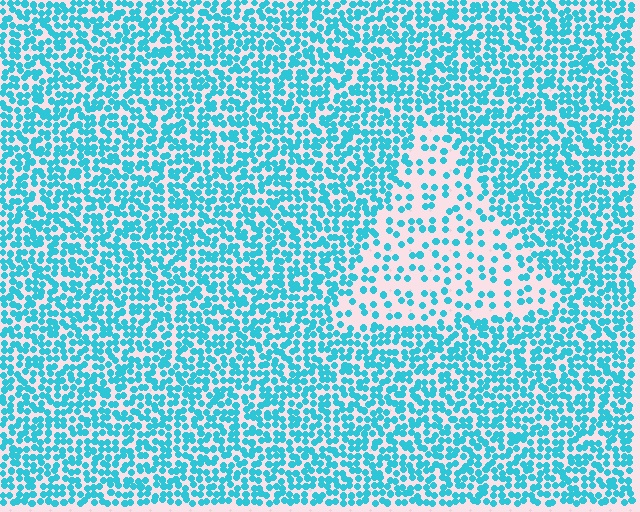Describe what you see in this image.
The image contains small cyan elements arranged at two different densities. A triangle-shaped region is visible where the elements are less densely packed than the surrounding area.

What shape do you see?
I see a triangle.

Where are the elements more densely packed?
The elements are more densely packed outside the triangle boundary.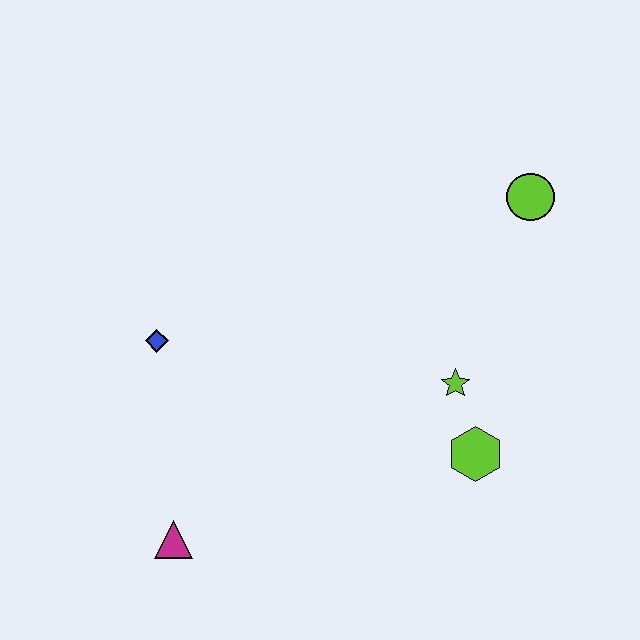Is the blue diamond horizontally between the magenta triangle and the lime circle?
No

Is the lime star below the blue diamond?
Yes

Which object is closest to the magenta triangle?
The blue diamond is closest to the magenta triangle.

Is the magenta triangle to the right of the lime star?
No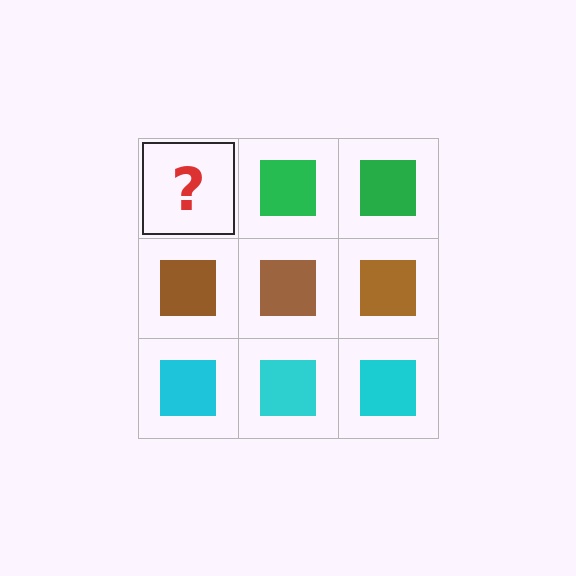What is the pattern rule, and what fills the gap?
The rule is that each row has a consistent color. The gap should be filled with a green square.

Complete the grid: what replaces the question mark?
The question mark should be replaced with a green square.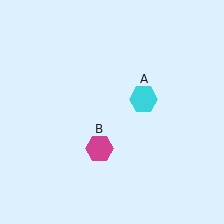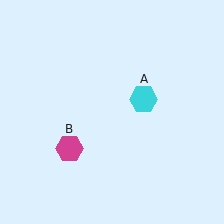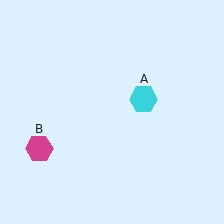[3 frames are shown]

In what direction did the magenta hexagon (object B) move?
The magenta hexagon (object B) moved left.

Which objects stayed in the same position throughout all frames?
Cyan hexagon (object A) remained stationary.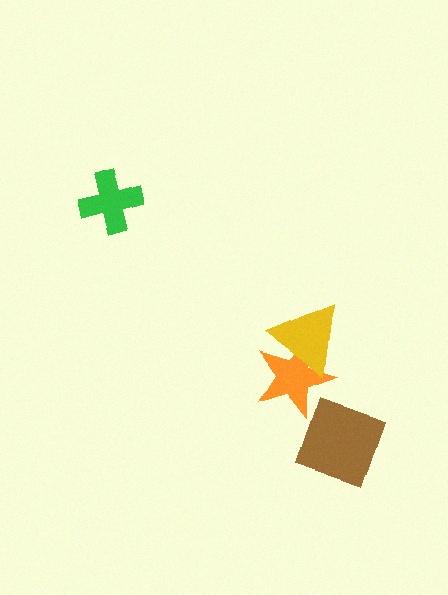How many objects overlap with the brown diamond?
1 object overlaps with the brown diamond.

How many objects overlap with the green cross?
0 objects overlap with the green cross.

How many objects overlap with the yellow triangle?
1 object overlaps with the yellow triangle.